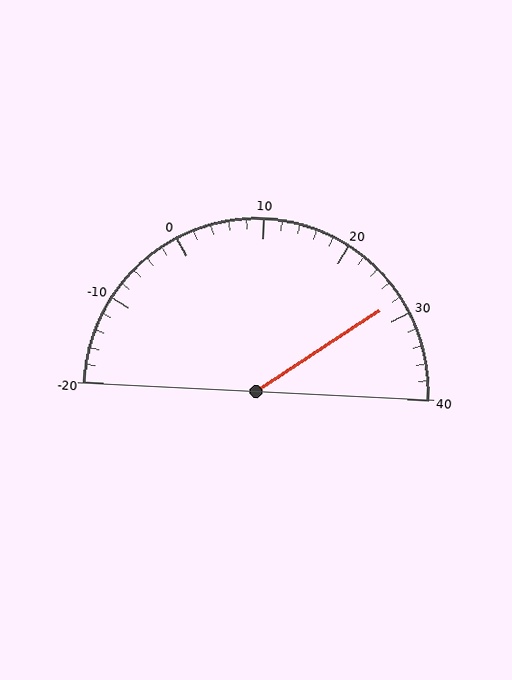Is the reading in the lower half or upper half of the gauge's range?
The reading is in the upper half of the range (-20 to 40).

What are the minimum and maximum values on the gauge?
The gauge ranges from -20 to 40.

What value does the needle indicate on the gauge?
The needle indicates approximately 28.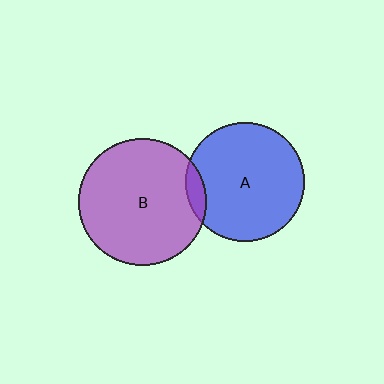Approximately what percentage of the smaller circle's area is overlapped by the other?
Approximately 10%.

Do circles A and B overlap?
Yes.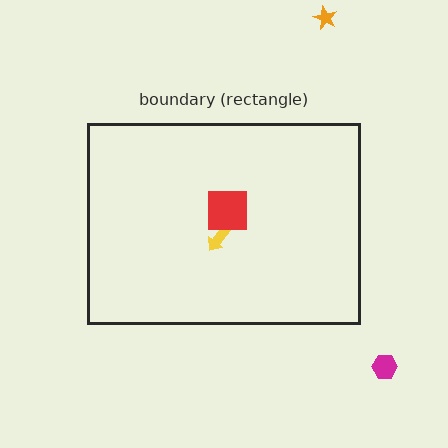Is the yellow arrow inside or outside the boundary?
Inside.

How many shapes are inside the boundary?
2 inside, 2 outside.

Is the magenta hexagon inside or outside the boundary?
Outside.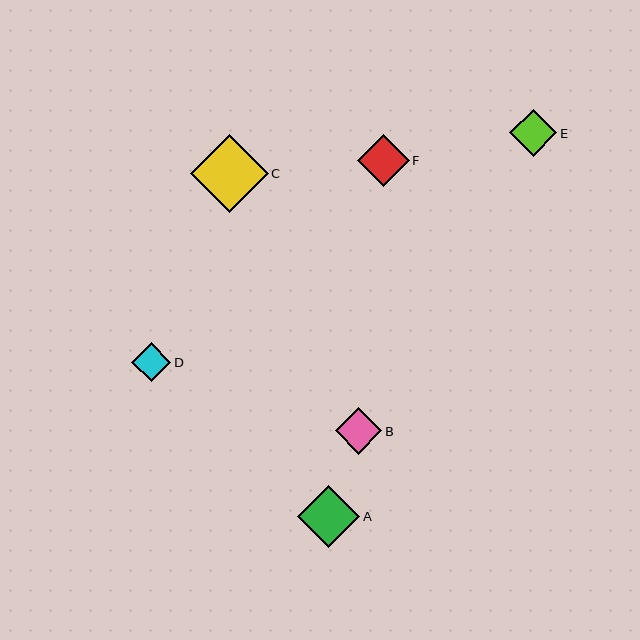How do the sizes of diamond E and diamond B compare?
Diamond E and diamond B are approximately the same size.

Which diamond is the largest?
Diamond C is the largest with a size of approximately 78 pixels.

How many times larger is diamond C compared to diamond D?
Diamond C is approximately 2.0 times the size of diamond D.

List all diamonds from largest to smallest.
From largest to smallest: C, A, F, E, B, D.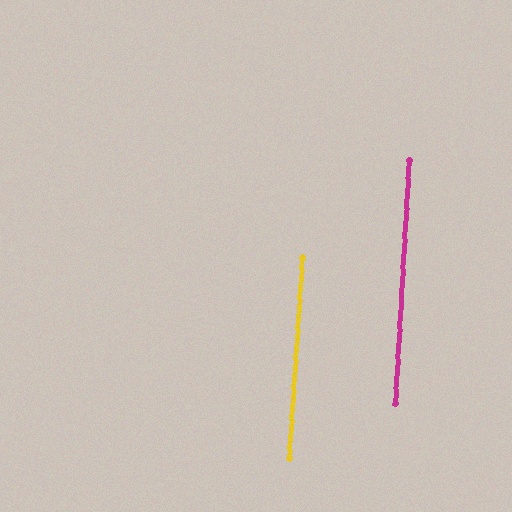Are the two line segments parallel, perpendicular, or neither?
Parallel — their directions differ by only 0.5°.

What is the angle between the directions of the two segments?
Approximately 0 degrees.